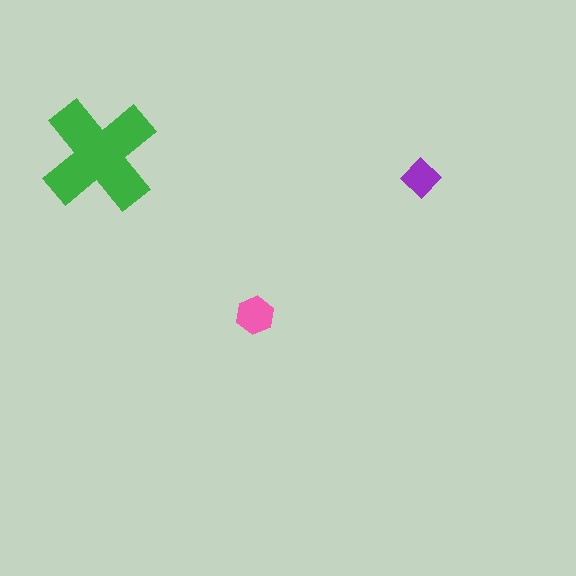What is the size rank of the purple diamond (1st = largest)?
3rd.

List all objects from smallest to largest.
The purple diamond, the pink hexagon, the green cross.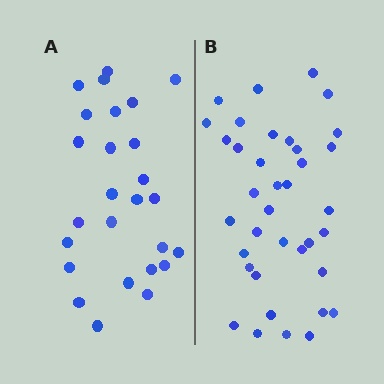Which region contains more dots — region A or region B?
Region B (the right region) has more dots.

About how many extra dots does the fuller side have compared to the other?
Region B has roughly 12 or so more dots than region A.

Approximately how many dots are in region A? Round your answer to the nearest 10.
About 30 dots. (The exact count is 26, which rounds to 30.)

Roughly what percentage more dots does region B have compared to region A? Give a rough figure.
About 40% more.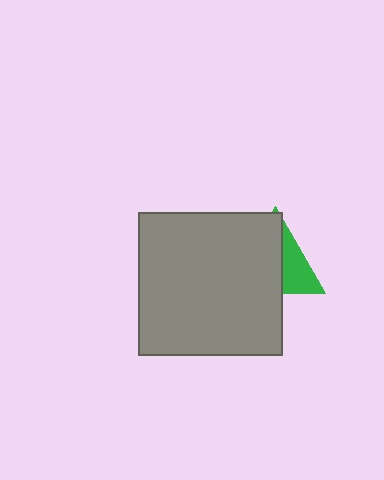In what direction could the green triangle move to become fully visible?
The green triangle could move right. That would shift it out from behind the gray square entirely.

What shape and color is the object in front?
The object in front is a gray square.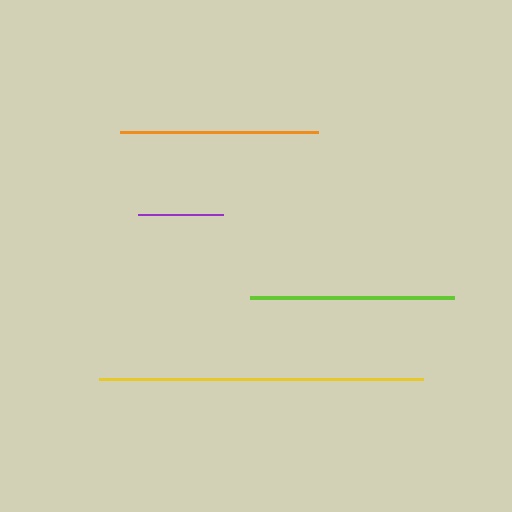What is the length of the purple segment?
The purple segment is approximately 85 pixels long.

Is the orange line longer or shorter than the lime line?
The lime line is longer than the orange line.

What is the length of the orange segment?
The orange segment is approximately 198 pixels long.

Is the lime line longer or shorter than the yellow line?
The yellow line is longer than the lime line.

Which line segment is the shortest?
The purple line is the shortest at approximately 85 pixels.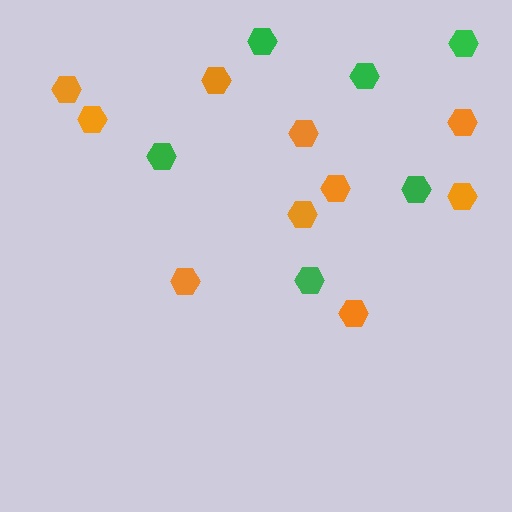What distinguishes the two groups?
There are 2 groups: one group of green hexagons (6) and one group of orange hexagons (10).